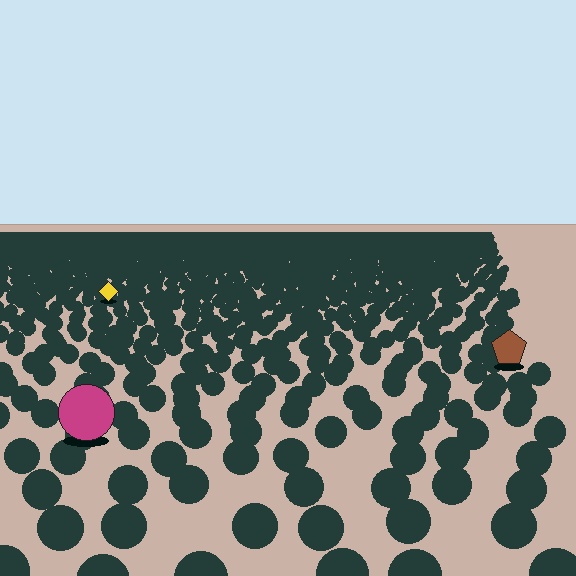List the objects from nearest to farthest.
From nearest to farthest: the magenta circle, the brown pentagon, the yellow diamond.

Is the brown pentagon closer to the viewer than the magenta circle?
No. The magenta circle is closer — you can tell from the texture gradient: the ground texture is coarser near it.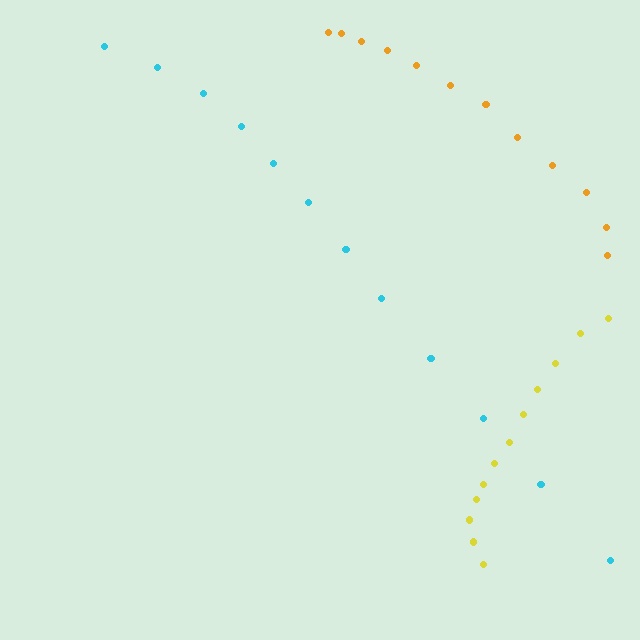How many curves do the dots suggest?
There are 3 distinct paths.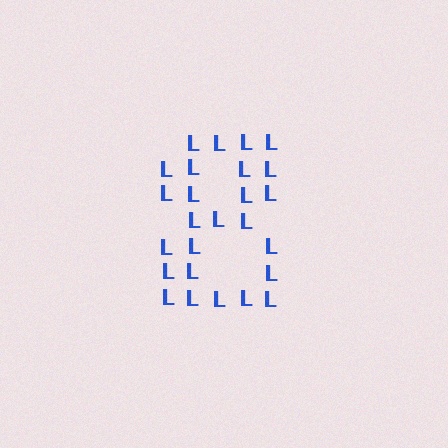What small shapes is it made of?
It is made of small letter L's.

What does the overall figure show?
The overall figure shows the digit 8.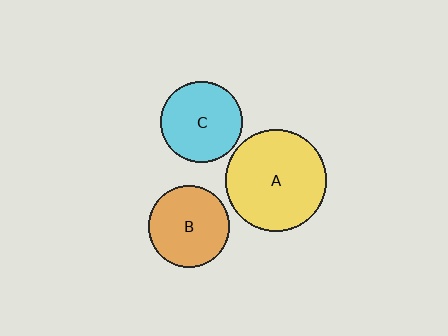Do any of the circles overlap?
No, none of the circles overlap.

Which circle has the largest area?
Circle A (yellow).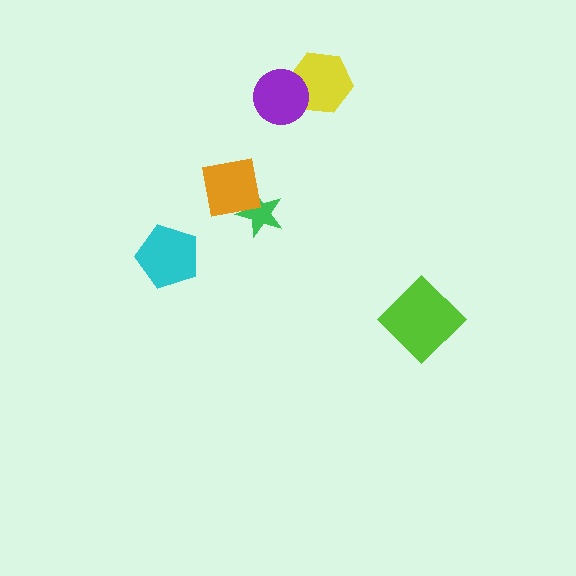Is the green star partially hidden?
Yes, it is partially covered by another shape.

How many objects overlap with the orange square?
1 object overlaps with the orange square.